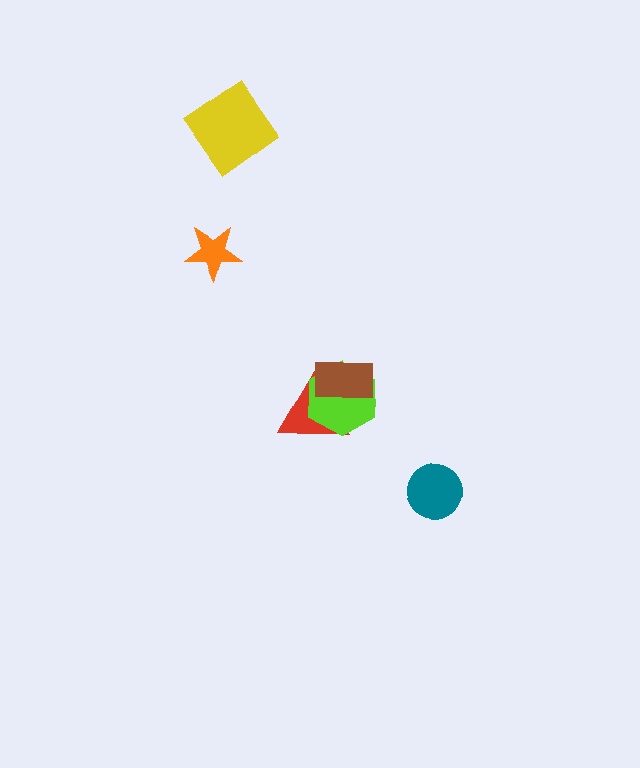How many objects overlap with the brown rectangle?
2 objects overlap with the brown rectangle.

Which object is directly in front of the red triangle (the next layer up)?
The lime hexagon is directly in front of the red triangle.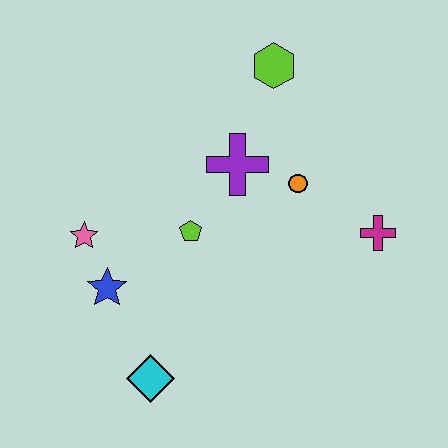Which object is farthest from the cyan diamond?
The lime hexagon is farthest from the cyan diamond.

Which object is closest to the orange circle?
The purple cross is closest to the orange circle.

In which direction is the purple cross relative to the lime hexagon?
The purple cross is below the lime hexagon.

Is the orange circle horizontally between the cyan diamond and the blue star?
No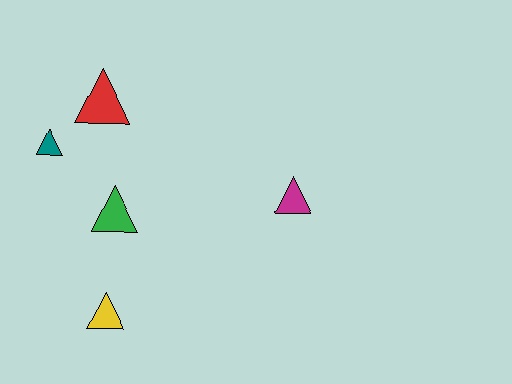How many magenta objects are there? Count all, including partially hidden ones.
There is 1 magenta object.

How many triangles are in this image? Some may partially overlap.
There are 5 triangles.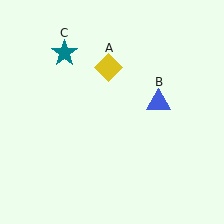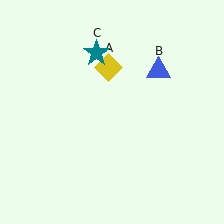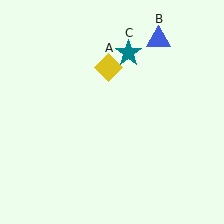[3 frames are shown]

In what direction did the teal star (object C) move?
The teal star (object C) moved right.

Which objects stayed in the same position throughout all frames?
Yellow diamond (object A) remained stationary.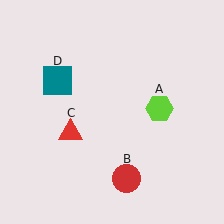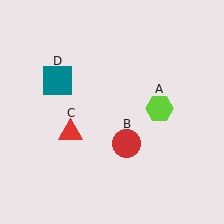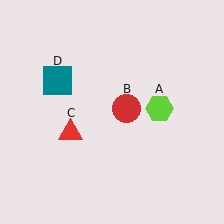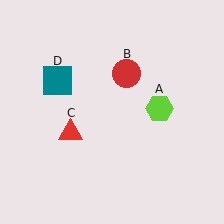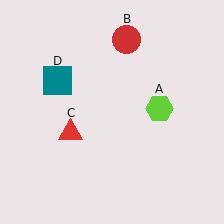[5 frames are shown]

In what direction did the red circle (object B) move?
The red circle (object B) moved up.